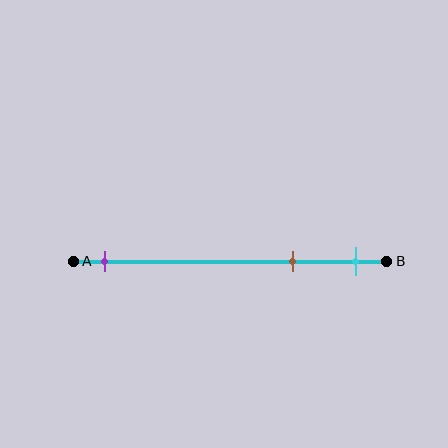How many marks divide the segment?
There are 3 marks dividing the segment.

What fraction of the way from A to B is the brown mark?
The brown mark is approximately 70% (0.7) of the way from A to B.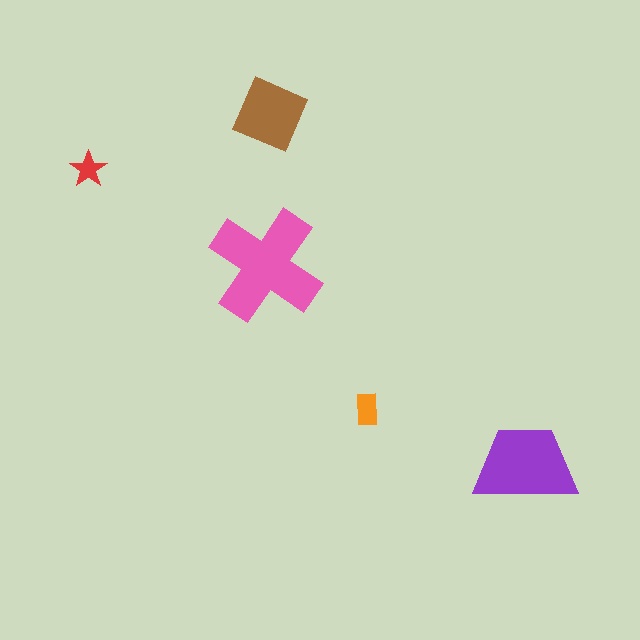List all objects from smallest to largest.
The red star, the orange rectangle, the brown diamond, the purple trapezoid, the pink cross.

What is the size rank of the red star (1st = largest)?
5th.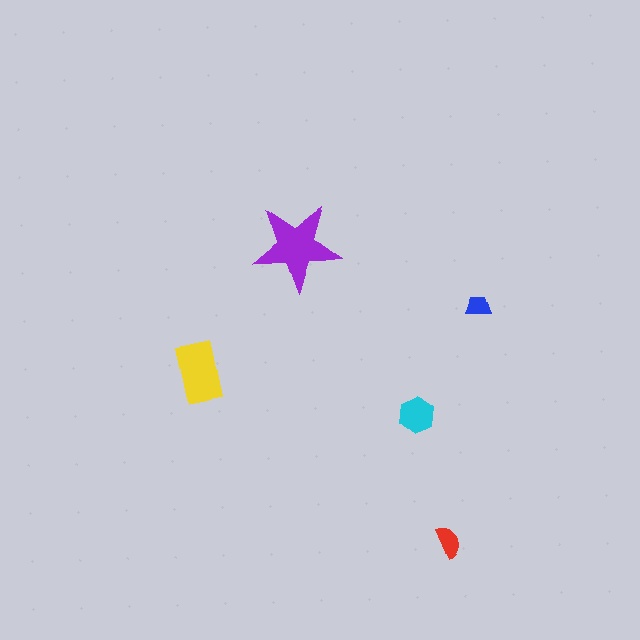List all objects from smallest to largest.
The blue trapezoid, the red semicircle, the cyan hexagon, the yellow rectangle, the purple star.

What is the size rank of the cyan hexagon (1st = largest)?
3rd.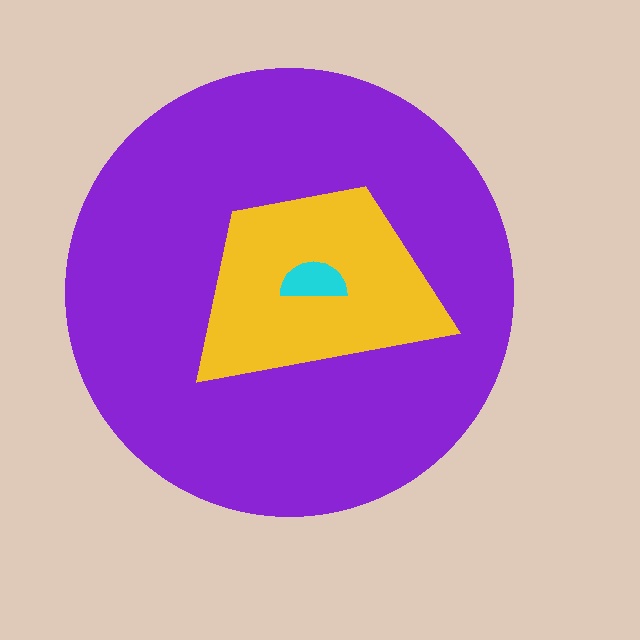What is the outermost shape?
The purple circle.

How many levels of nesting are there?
3.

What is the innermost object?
The cyan semicircle.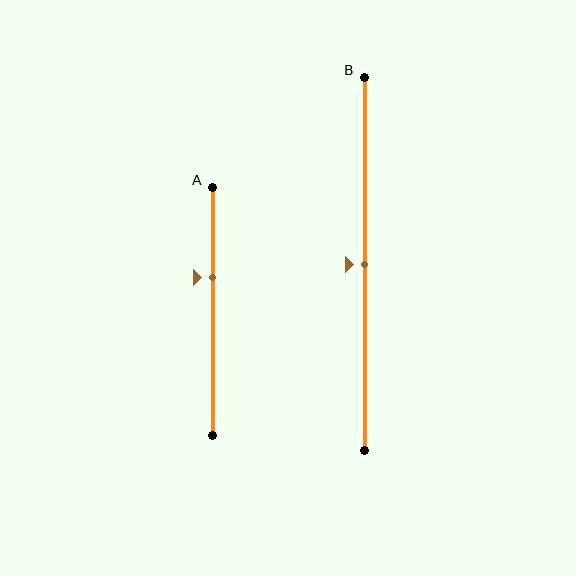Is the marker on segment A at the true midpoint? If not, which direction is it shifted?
No, the marker on segment A is shifted upward by about 14% of the segment length.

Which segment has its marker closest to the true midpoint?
Segment B has its marker closest to the true midpoint.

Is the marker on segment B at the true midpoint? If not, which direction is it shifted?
Yes, the marker on segment B is at the true midpoint.